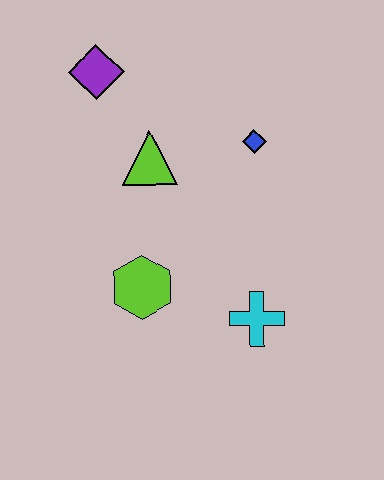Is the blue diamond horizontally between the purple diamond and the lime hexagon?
No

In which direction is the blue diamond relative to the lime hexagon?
The blue diamond is above the lime hexagon.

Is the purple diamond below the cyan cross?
No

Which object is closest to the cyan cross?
The lime hexagon is closest to the cyan cross.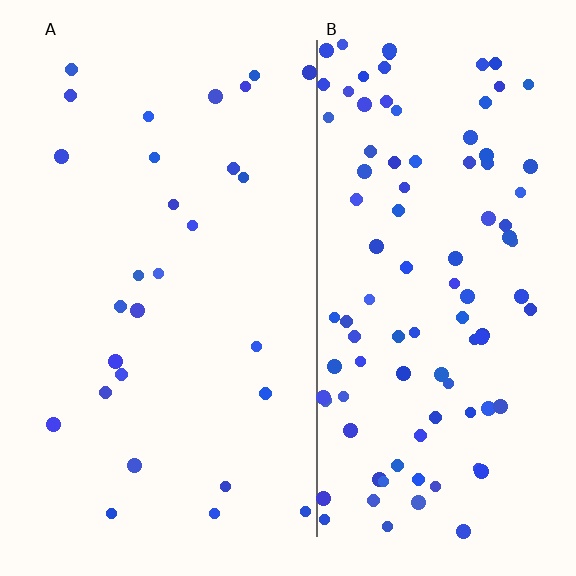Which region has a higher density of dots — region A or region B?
B (the right).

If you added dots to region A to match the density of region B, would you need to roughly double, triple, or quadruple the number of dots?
Approximately quadruple.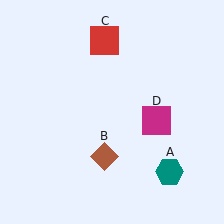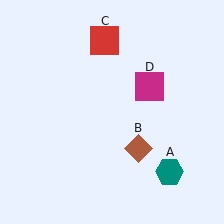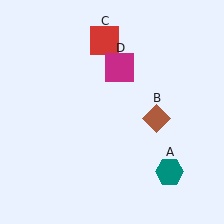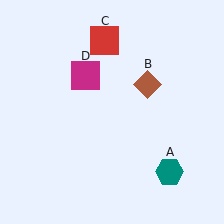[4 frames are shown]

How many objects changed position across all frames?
2 objects changed position: brown diamond (object B), magenta square (object D).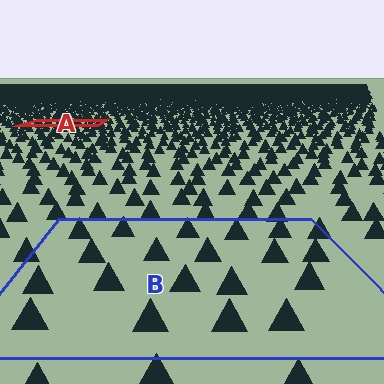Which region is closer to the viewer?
Region B is closer. The texture elements there are larger and more spread out.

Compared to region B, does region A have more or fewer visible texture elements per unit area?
Region A has more texture elements per unit area — they are packed more densely because it is farther away.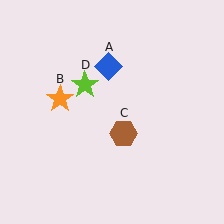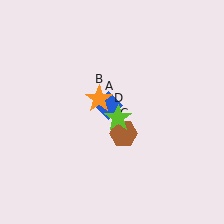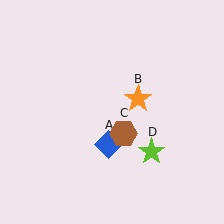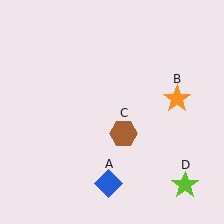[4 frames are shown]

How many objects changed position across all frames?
3 objects changed position: blue diamond (object A), orange star (object B), lime star (object D).